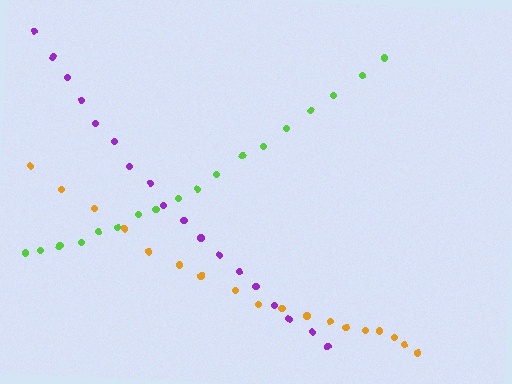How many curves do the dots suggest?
There are 3 distinct paths.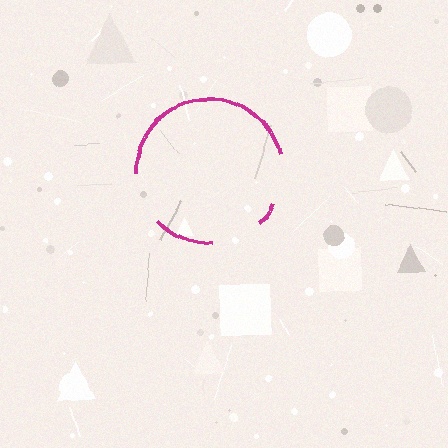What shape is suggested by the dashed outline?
The dashed outline suggests a circle.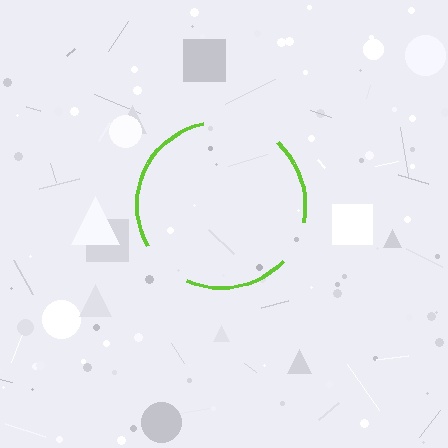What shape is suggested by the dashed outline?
The dashed outline suggests a circle.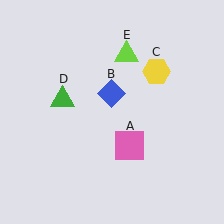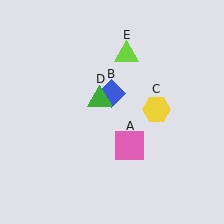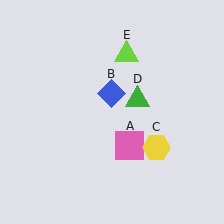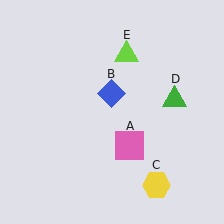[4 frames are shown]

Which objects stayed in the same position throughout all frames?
Pink square (object A) and blue diamond (object B) and lime triangle (object E) remained stationary.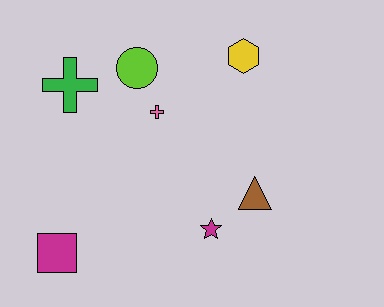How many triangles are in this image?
There is 1 triangle.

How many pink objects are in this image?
There is 1 pink object.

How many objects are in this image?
There are 7 objects.